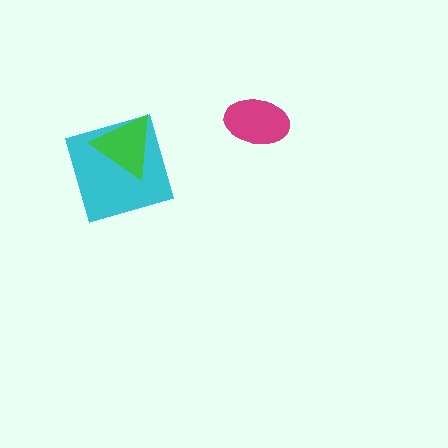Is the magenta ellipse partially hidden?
No, no other shape covers it.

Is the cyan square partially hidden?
Yes, it is partially covered by another shape.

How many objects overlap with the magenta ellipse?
0 objects overlap with the magenta ellipse.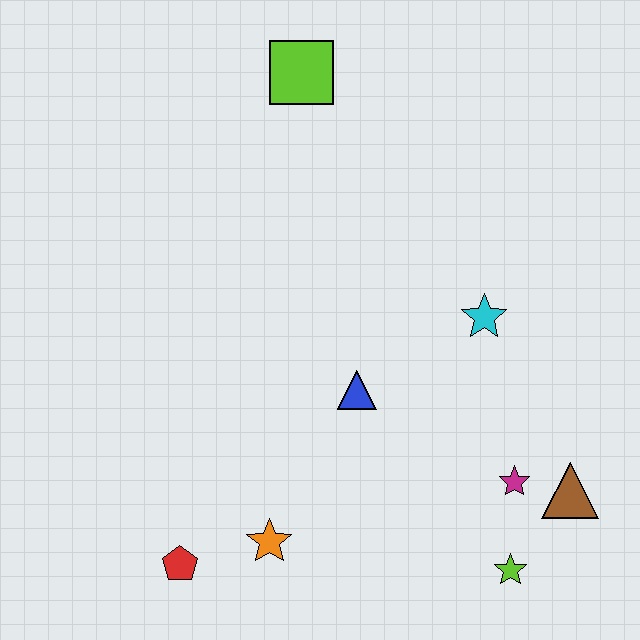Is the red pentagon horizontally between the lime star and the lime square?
No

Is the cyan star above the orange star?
Yes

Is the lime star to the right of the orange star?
Yes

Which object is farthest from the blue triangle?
The lime square is farthest from the blue triangle.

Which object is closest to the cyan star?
The blue triangle is closest to the cyan star.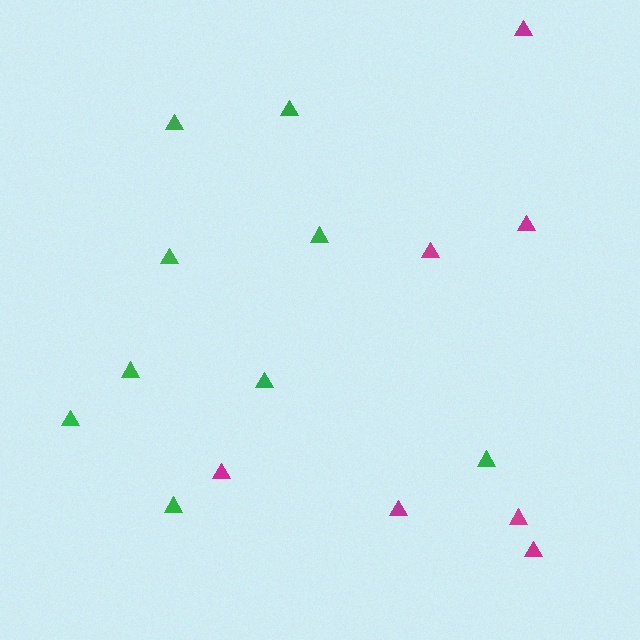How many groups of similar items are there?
There are 2 groups: one group of green triangles (9) and one group of magenta triangles (7).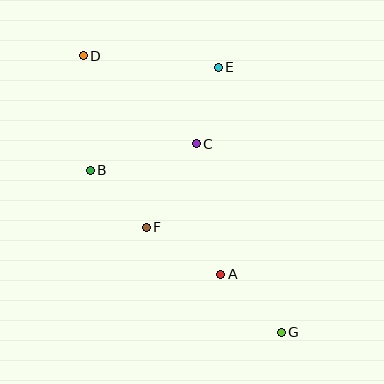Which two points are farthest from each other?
Points D and G are farthest from each other.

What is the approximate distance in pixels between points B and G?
The distance between B and G is approximately 251 pixels.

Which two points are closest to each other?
Points C and E are closest to each other.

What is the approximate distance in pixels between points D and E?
The distance between D and E is approximately 135 pixels.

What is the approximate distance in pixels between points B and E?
The distance between B and E is approximately 164 pixels.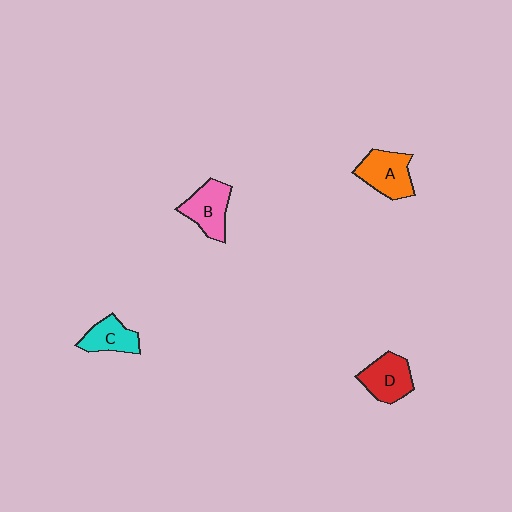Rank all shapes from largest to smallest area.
From largest to smallest: A (orange), B (pink), D (red), C (cyan).